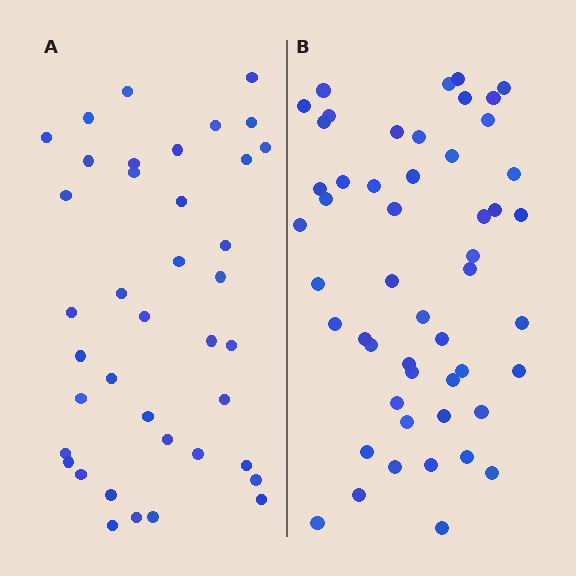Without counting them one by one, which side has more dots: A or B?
Region B (the right region) has more dots.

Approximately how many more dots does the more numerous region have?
Region B has roughly 12 or so more dots than region A.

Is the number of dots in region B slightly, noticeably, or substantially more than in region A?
Region B has noticeably more, but not dramatically so. The ratio is roughly 1.3 to 1.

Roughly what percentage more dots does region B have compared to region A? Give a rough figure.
About 30% more.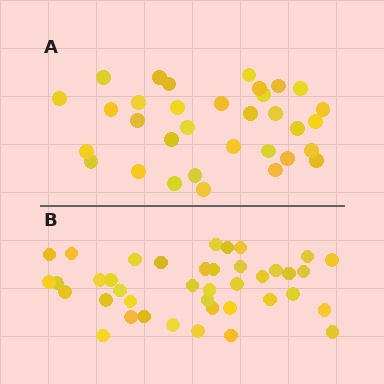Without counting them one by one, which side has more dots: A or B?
Region B (the bottom region) has more dots.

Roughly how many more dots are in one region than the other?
Region B has roughly 8 or so more dots than region A.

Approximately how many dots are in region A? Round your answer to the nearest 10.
About 30 dots. (The exact count is 33, which rounds to 30.)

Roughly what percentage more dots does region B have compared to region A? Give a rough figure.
About 20% more.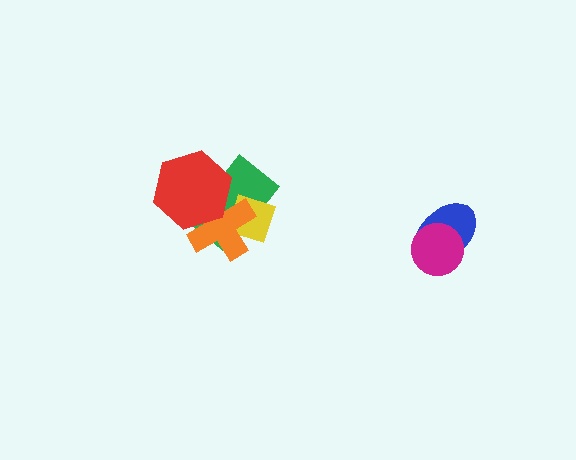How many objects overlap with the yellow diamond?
2 objects overlap with the yellow diamond.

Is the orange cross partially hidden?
Yes, it is partially covered by another shape.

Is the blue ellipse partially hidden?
Yes, it is partially covered by another shape.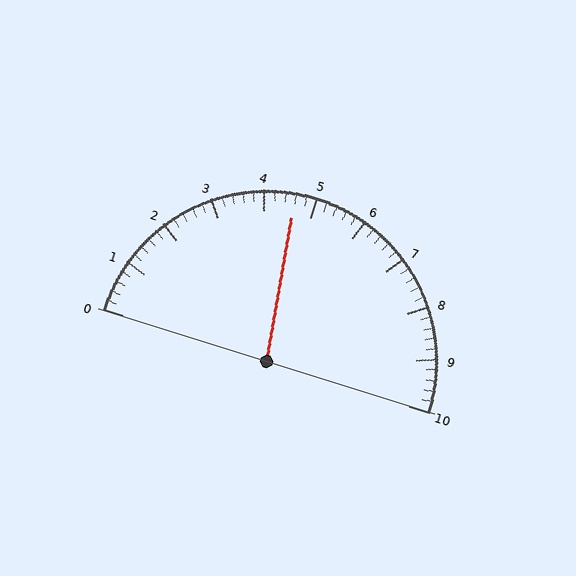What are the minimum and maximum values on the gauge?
The gauge ranges from 0 to 10.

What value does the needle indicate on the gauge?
The needle indicates approximately 4.6.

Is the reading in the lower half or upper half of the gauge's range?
The reading is in the lower half of the range (0 to 10).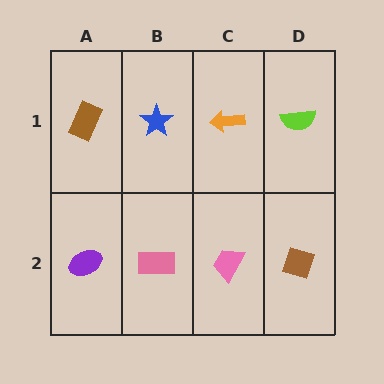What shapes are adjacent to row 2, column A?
A brown rectangle (row 1, column A), a pink rectangle (row 2, column B).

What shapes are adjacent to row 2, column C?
An orange arrow (row 1, column C), a pink rectangle (row 2, column B), a brown diamond (row 2, column D).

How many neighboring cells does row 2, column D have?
2.